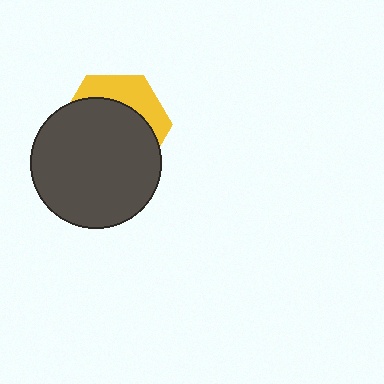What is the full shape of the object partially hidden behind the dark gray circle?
The partially hidden object is a yellow hexagon.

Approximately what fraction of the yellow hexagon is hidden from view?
Roughly 69% of the yellow hexagon is hidden behind the dark gray circle.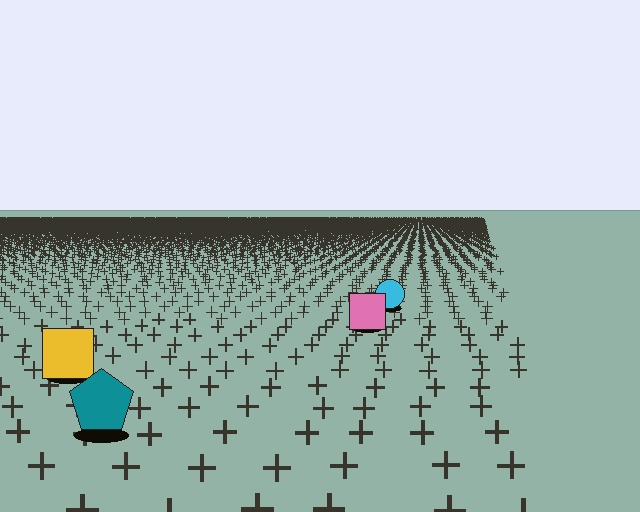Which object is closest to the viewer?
The teal pentagon is closest. The texture marks near it are larger and more spread out.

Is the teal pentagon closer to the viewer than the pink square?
Yes. The teal pentagon is closer — you can tell from the texture gradient: the ground texture is coarser near it.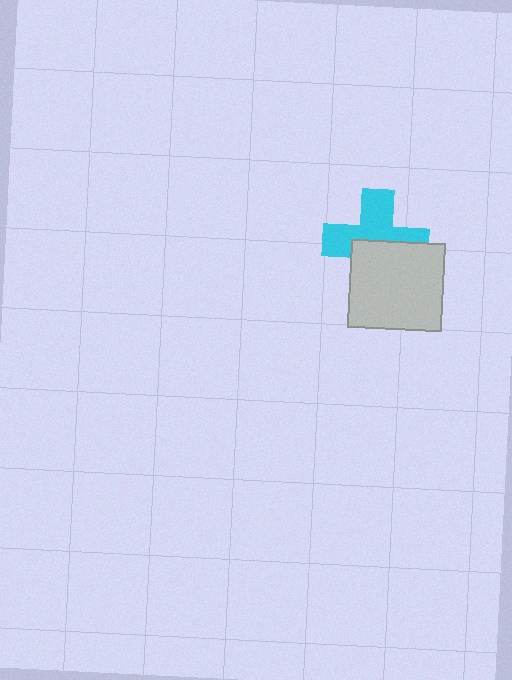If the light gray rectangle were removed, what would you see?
You would see the complete cyan cross.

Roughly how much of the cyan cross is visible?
About half of it is visible (roughly 54%).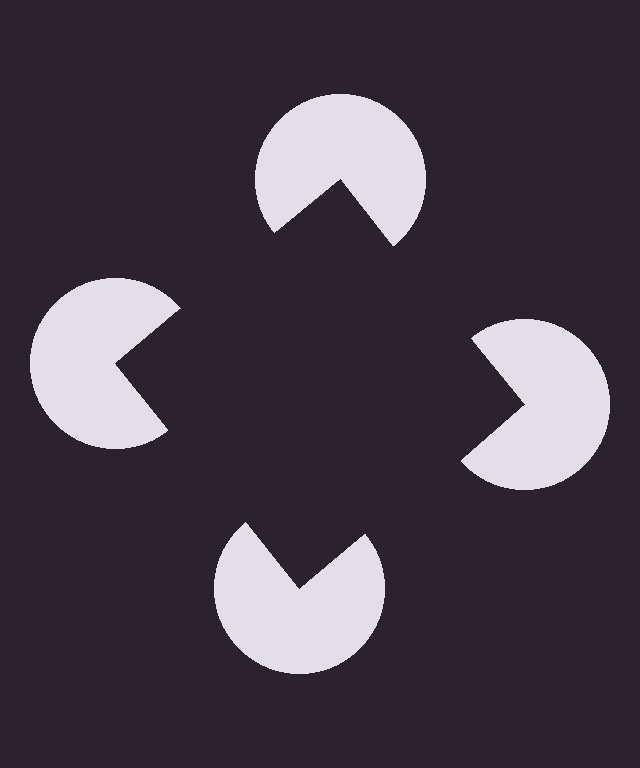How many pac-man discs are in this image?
There are 4 — one at each vertex of the illusory square.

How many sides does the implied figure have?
4 sides.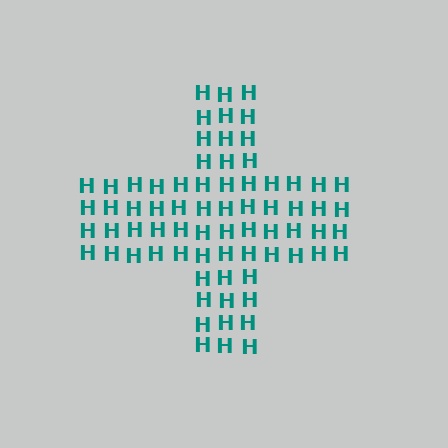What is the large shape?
The large shape is a cross.